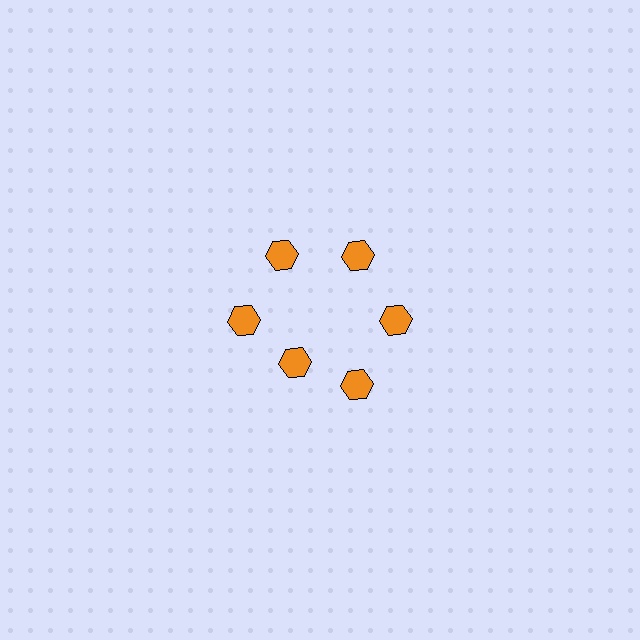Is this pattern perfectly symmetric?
No. The 6 orange hexagons are arranged in a ring, but one element near the 7 o'clock position is pulled inward toward the center, breaking the 6-fold rotational symmetry.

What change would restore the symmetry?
The symmetry would be restored by moving it outward, back onto the ring so that all 6 hexagons sit at equal angles and equal distance from the center.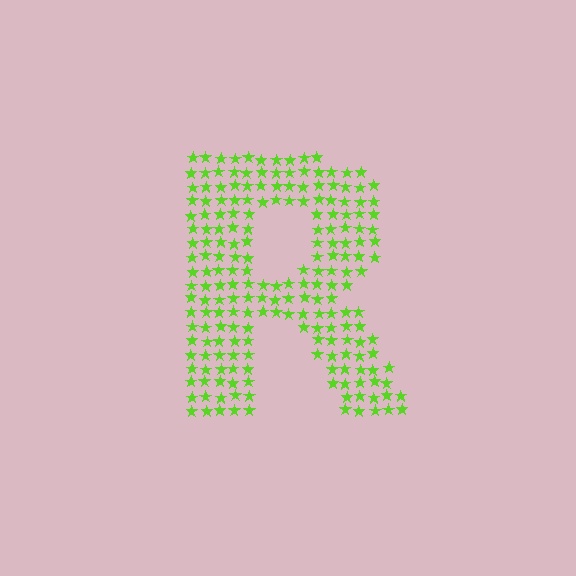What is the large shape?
The large shape is the letter R.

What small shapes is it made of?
It is made of small stars.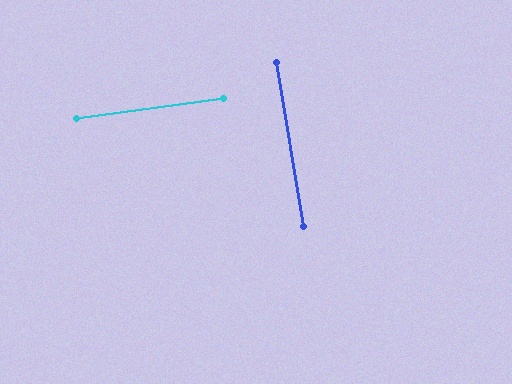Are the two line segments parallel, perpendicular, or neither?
Perpendicular — they meet at approximately 89°.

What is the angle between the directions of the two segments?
Approximately 89 degrees.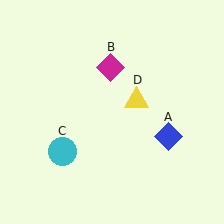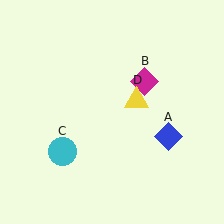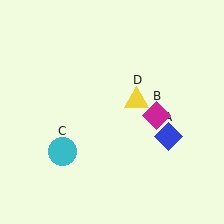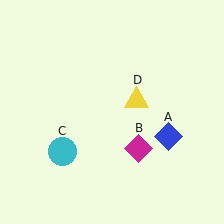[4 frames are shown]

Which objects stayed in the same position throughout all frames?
Blue diamond (object A) and cyan circle (object C) and yellow triangle (object D) remained stationary.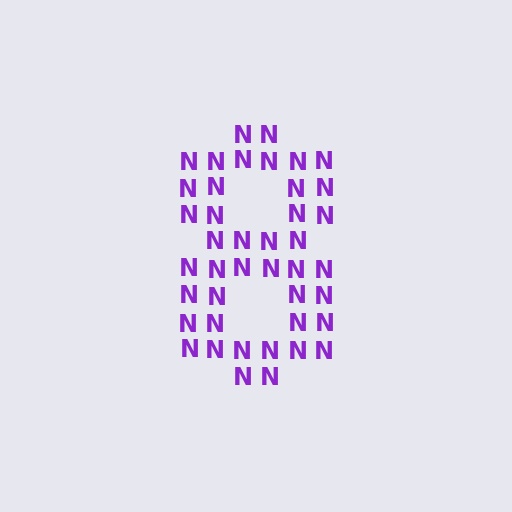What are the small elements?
The small elements are letter N's.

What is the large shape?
The large shape is the digit 8.